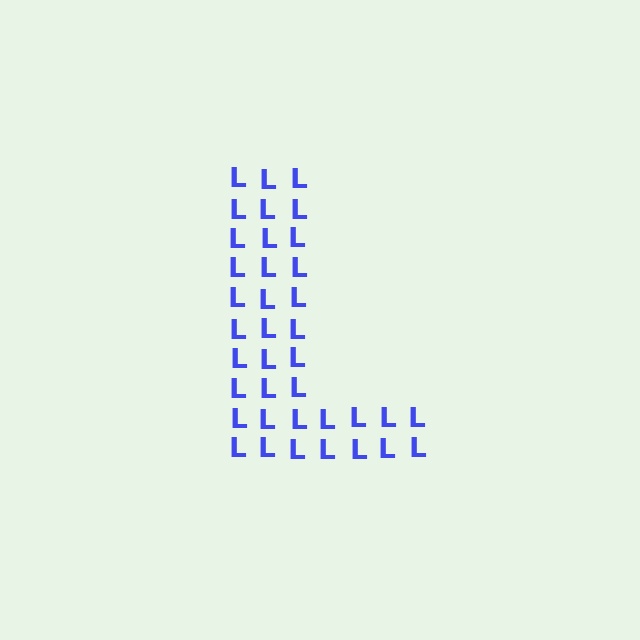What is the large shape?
The large shape is the letter L.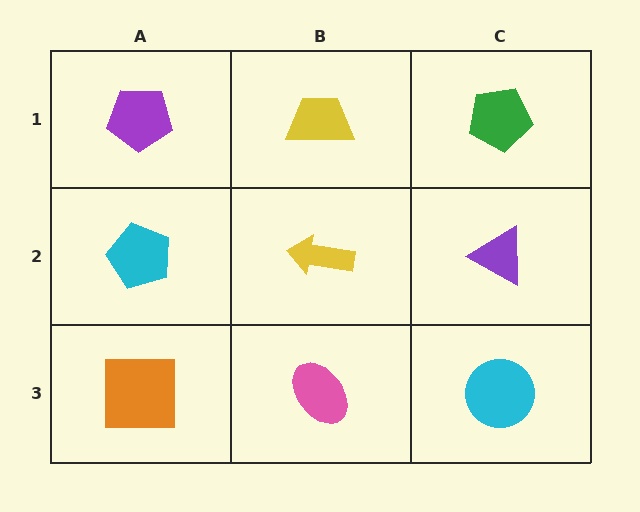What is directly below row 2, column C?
A cyan circle.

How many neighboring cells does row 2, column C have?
3.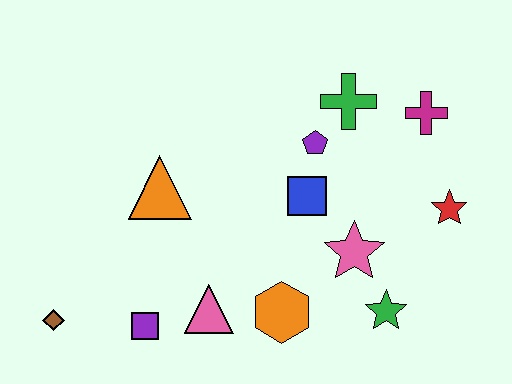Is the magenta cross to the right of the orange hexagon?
Yes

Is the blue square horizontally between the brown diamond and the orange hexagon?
No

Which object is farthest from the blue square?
The brown diamond is farthest from the blue square.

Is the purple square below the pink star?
Yes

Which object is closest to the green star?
The pink star is closest to the green star.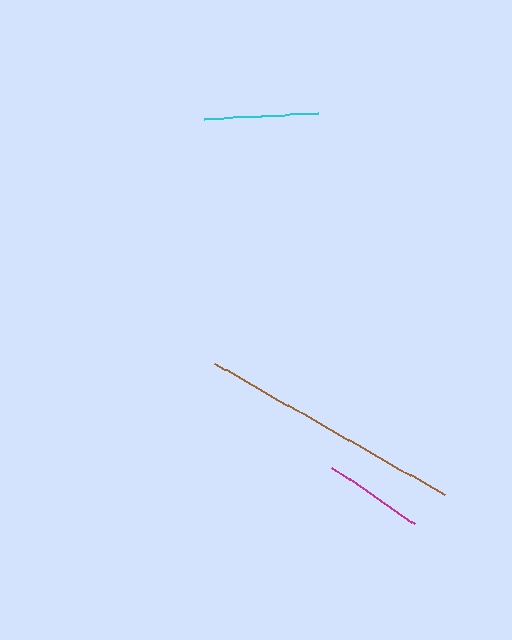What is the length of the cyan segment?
The cyan segment is approximately 115 pixels long.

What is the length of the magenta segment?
The magenta segment is approximately 101 pixels long.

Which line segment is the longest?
The brown line is the longest at approximately 265 pixels.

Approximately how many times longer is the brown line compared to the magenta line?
The brown line is approximately 2.6 times the length of the magenta line.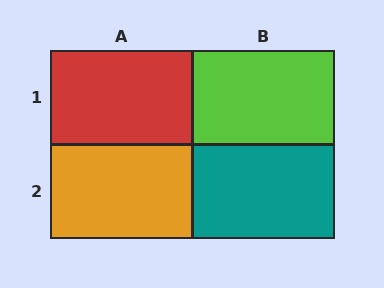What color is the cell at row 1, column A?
Red.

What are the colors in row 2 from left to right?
Orange, teal.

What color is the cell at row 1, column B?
Lime.